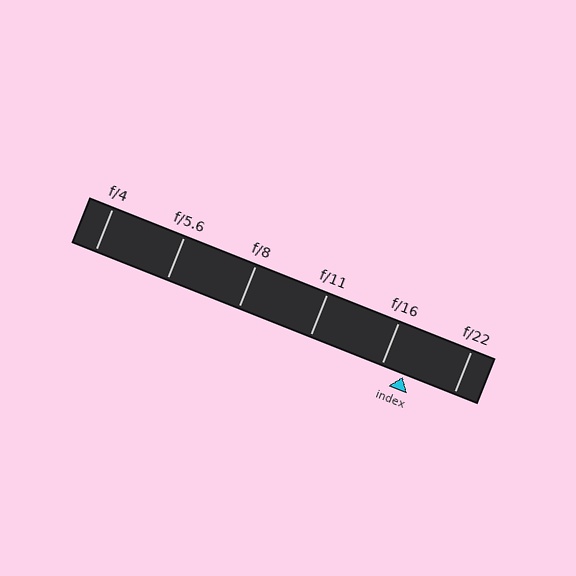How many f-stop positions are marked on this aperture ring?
There are 6 f-stop positions marked.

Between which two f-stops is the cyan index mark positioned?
The index mark is between f/16 and f/22.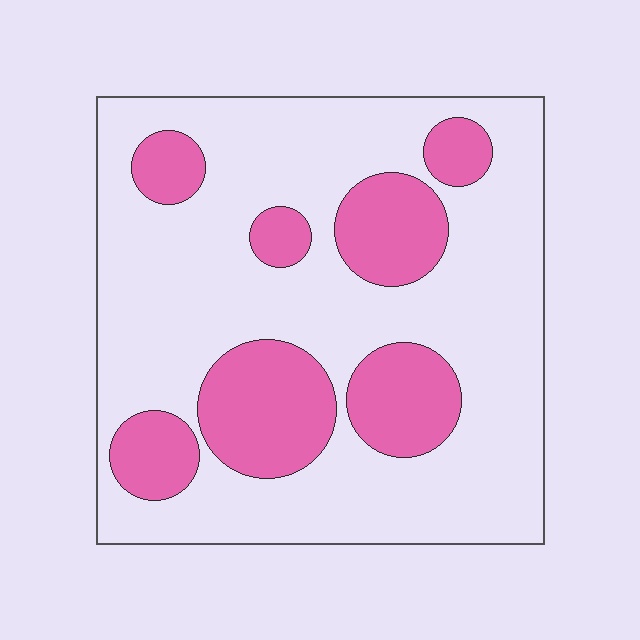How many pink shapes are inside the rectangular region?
7.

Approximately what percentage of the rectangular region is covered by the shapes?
Approximately 25%.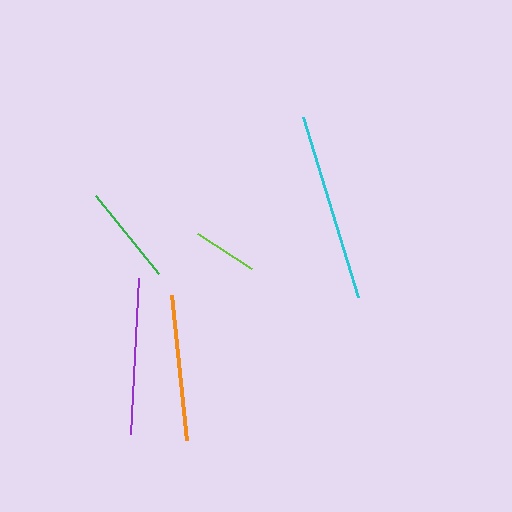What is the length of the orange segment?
The orange segment is approximately 145 pixels long.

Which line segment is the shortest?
The lime line is the shortest at approximately 64 pixels.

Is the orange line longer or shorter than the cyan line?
The cyan line is longer than the orange line.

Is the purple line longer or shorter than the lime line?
The purple line is longer than the lime line.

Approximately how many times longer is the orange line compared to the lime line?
The orange line is approximately 2.3 times the length of the lime line.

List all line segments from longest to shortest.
From longest to shortest: cyan, purple, orange, green, lime.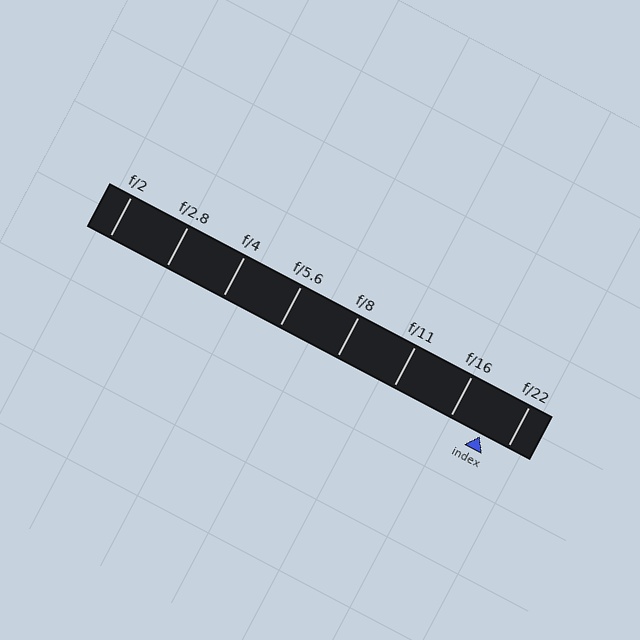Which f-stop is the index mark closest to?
The index mark is closest to f/22.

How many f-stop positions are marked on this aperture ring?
There are 8 f-stop positions marked.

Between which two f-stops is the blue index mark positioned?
The index mark is between f/16 and f/22.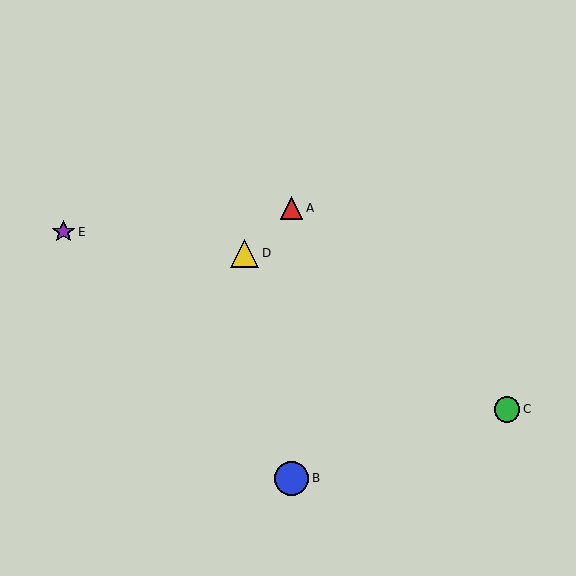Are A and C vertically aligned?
No, A is at x≈292 and C is at x≈507.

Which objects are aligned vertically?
Objects A, B are aligned vertically.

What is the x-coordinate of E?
Object E is at x≈63.